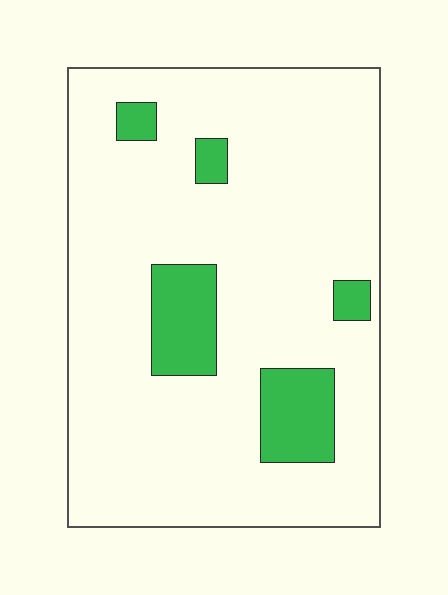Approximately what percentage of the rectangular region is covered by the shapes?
Approximately 15%.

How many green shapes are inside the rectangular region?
5.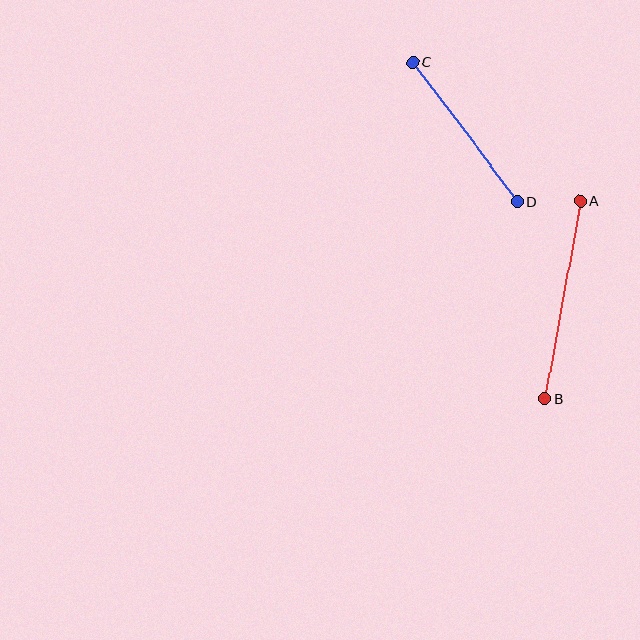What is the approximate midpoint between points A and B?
The midpoint is at approximately (563, 300) pixels.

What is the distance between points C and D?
The distance is approximately 174 pixels.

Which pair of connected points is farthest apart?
Points A and B are farthest apart.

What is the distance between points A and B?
The distance is approximately 201 pixels.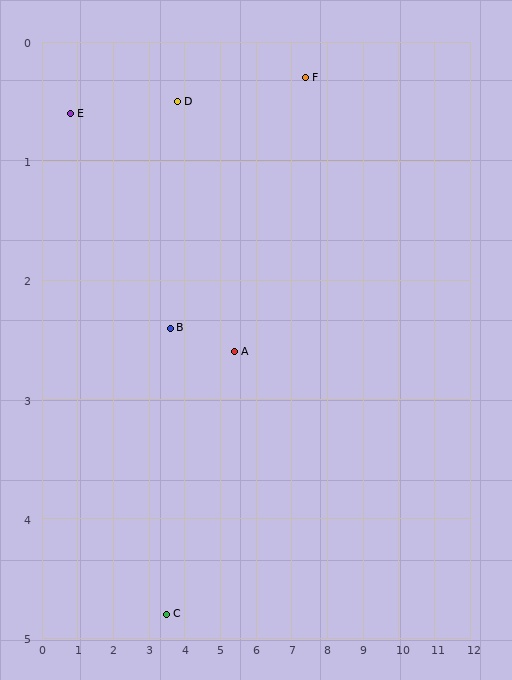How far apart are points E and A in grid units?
Points E and A are about 5.0 grid units apart.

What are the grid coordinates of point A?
Point A is at approximately (5.4, 2.6).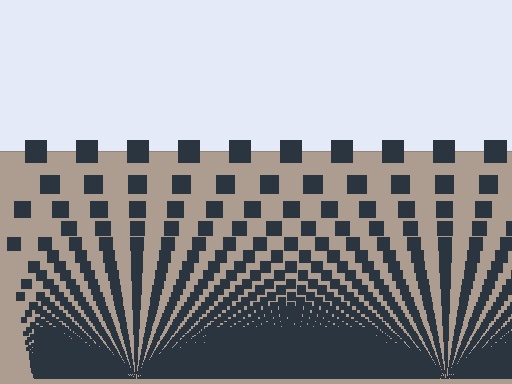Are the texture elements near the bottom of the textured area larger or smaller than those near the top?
Smaller. The gradient is inverted — elements near the bottom are smaller and denser.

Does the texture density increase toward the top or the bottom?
Density increases toward the bottom.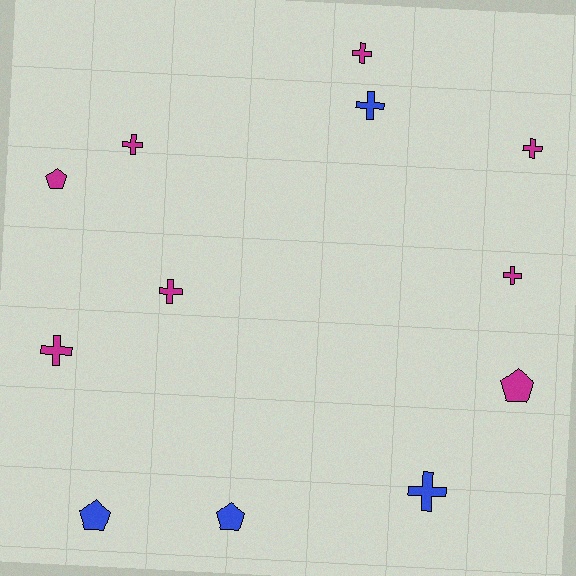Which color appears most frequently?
Magenta, with 8 objects.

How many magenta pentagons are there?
There are 2 magenta pentagons.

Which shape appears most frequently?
Cross, with 8 objects.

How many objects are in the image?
There are 12 objects.